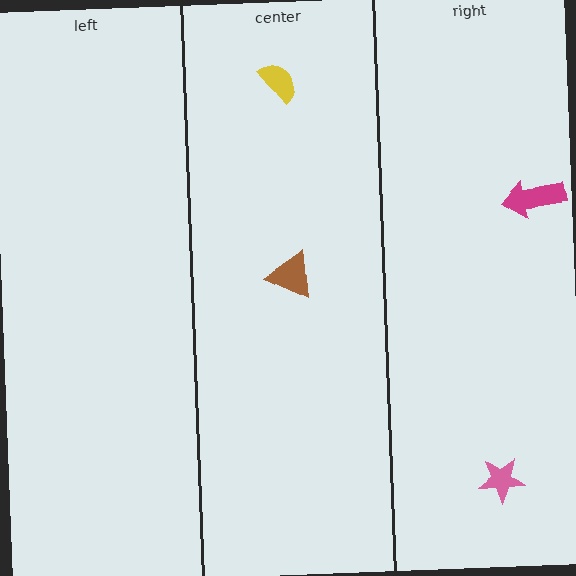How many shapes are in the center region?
2.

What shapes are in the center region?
The brown triangle, the yellow semicircle.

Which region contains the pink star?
The right region.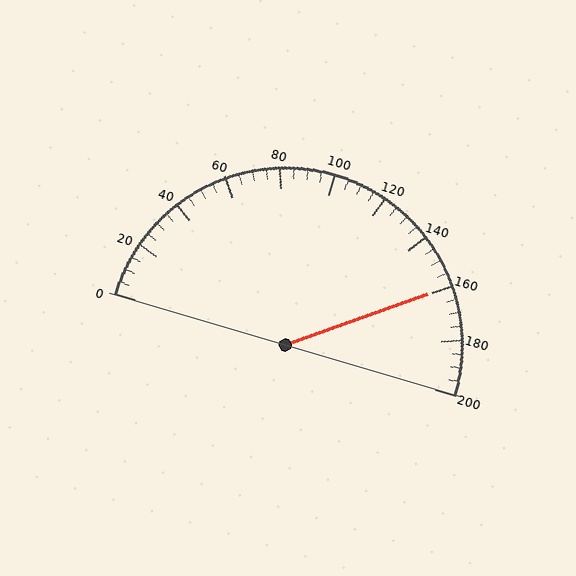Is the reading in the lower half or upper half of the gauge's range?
The reading is in the upper half of the range (0 to 200).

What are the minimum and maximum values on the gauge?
The gauge ranges from 0 to 200.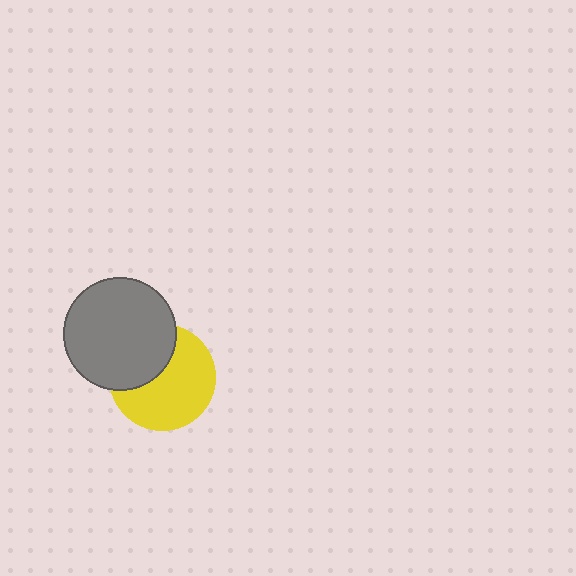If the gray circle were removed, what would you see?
You would see the complete yellow circle.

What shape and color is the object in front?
The object in front is a gray circle.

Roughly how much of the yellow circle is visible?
About half of it is visible (roughly 64%).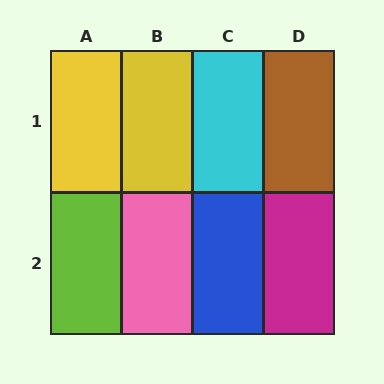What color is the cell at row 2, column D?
Magenta.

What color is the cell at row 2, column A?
Lime.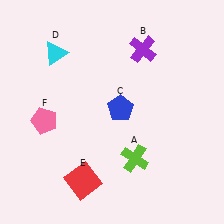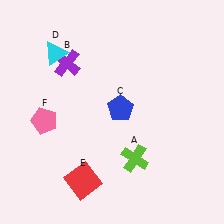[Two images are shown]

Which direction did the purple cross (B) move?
The purple cross (B) moved left.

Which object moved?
The purple cross (B) moved left.